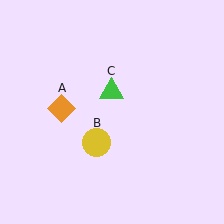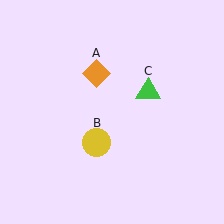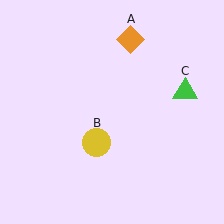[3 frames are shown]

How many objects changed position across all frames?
2 objects changed position: orange diamond (object A), green triangle (object C).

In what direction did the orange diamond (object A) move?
The orange diamond (object A) moved up and to the right.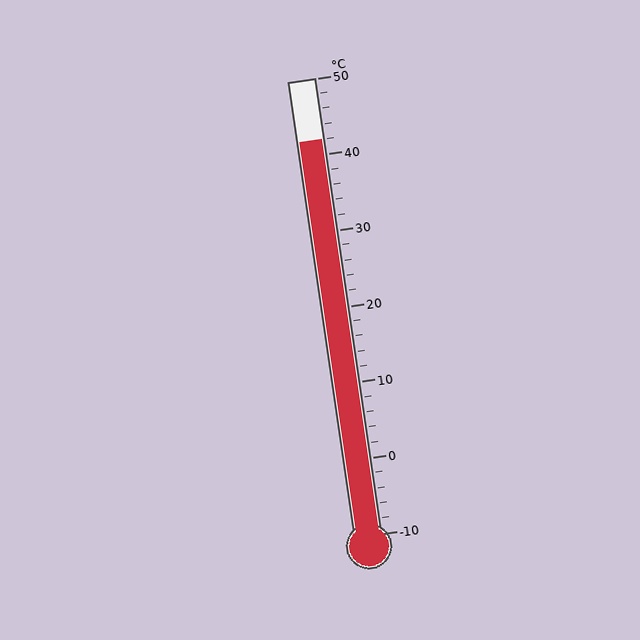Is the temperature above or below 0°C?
The temperature is above 0°C.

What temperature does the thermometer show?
The thermometer shows approximately 42°C.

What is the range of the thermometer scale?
The thermometer scale ranges from -10°C to 50°C.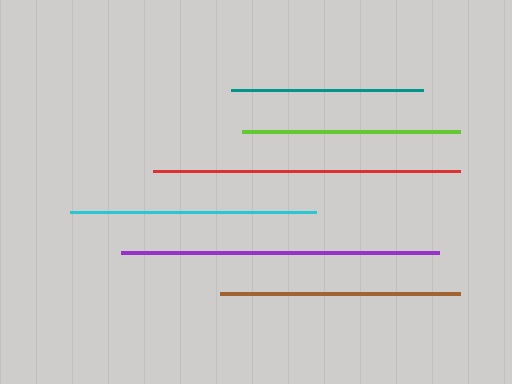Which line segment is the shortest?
The teal line is the shortest at approximately 191 pixels.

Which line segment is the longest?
The purple line is the longest at approximately 318 pixels.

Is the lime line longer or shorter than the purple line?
The purple line is longer than the lime line.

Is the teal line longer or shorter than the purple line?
The purple line is longer than the teal line.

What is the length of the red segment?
The red segment is approximately 307 pixels long.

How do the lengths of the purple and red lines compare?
The purple and red lines are approximately the same length.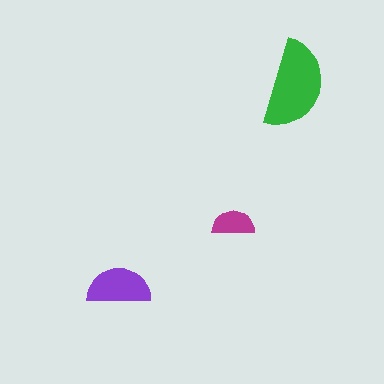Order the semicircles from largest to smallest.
the green one, the purple one, the magenta one.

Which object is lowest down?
The purple semicircle is bottommost.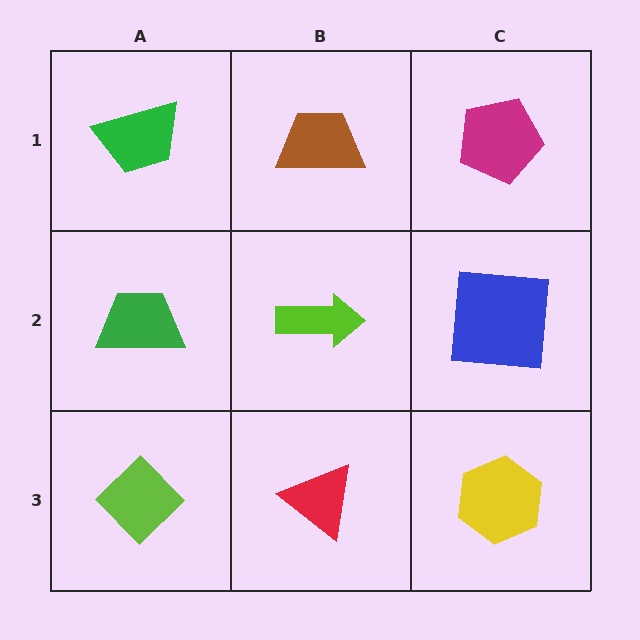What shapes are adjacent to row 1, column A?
A green trapezoid (row 2, column A), a brown trapezoid (row 1, column B).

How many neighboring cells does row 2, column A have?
3.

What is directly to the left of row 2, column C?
A lime arrow.